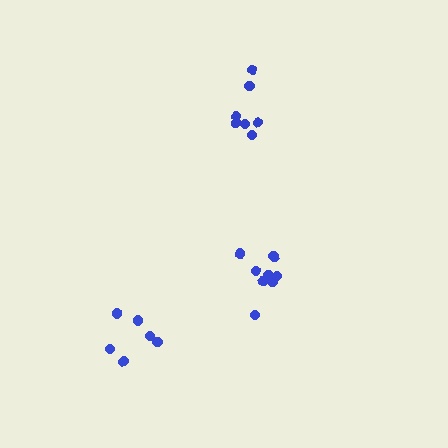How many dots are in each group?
Group 1: 8 dots, Group 2: 6 dots, Group 3: 7 dots (21 total).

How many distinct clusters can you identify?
There are 3 distinct clusters.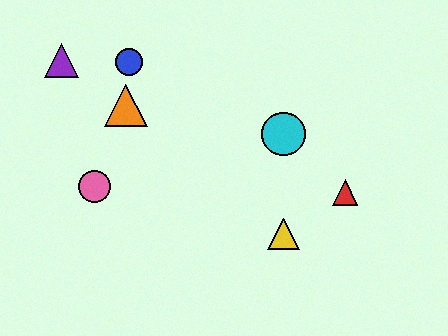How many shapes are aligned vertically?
3 shapes (the green triangle, the yellow triangle, the cyan circle) are aligned vertically.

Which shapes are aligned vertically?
The green triangle, the yellow triangle, the cyan circle are aligned vertically.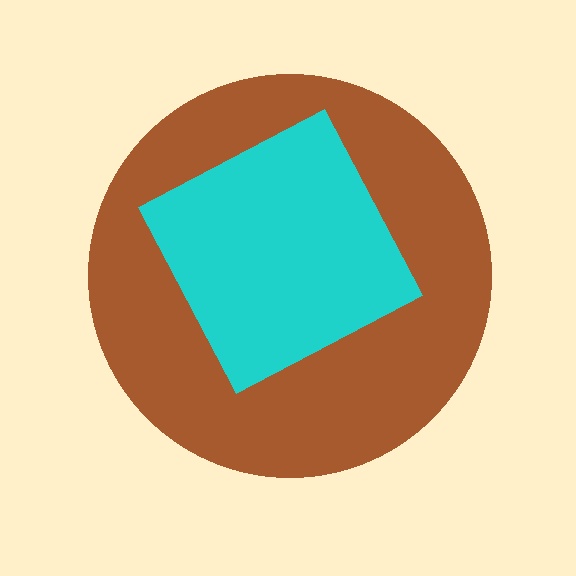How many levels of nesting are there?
2.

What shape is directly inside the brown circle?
The cyan square.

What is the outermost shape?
The brown circle.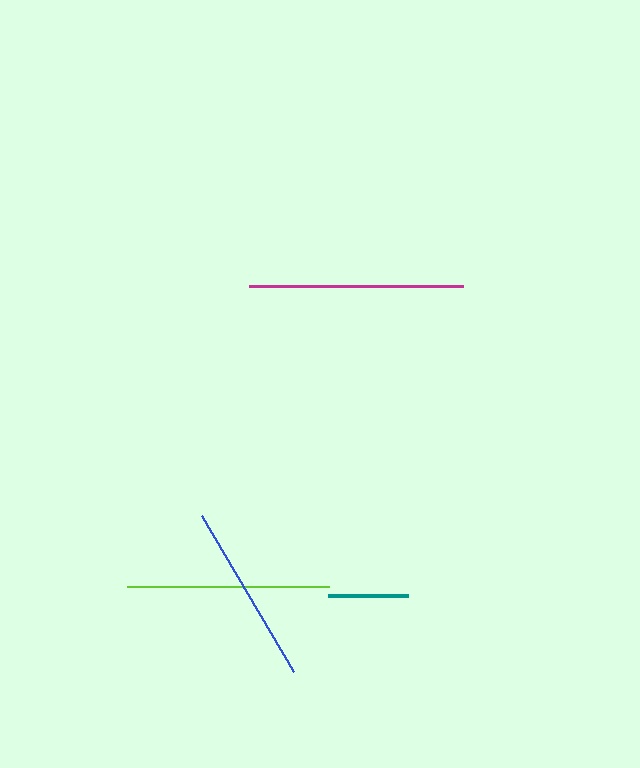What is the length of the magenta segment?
The magenta segment is approximately 213 pixels long.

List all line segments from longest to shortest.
From longest to shortest: magenta, lime, blue, teal.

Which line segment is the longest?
The magenta line is the longest at approximately 213 pixels.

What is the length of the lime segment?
The lime segment is approximately 202 pixels long.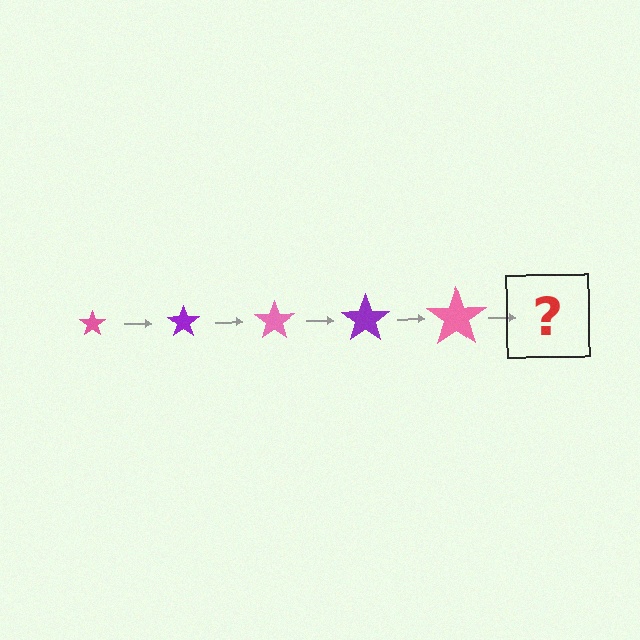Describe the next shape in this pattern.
It should be a purple star, larger than the previous one.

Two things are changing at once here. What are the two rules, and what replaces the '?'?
The two rules are that the star grows larger each step and the color cycles through pink and purple. The '?' should be a purple star, larger than the previous one.